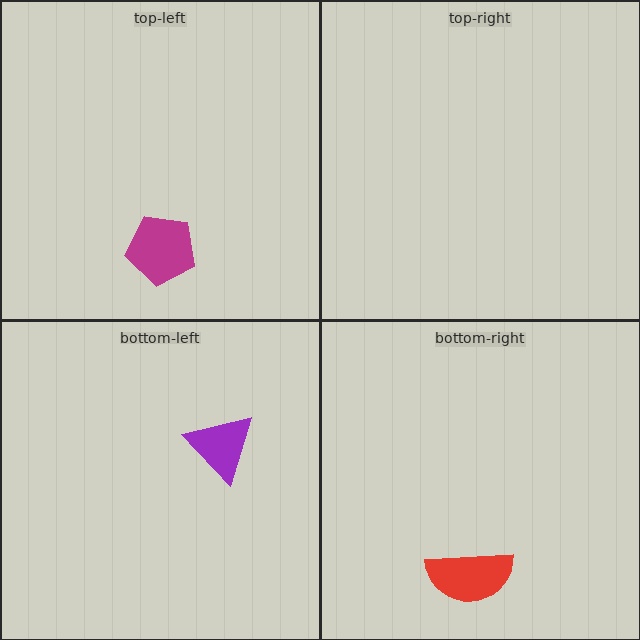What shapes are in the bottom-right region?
The red semicircle.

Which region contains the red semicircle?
The bottom-right region.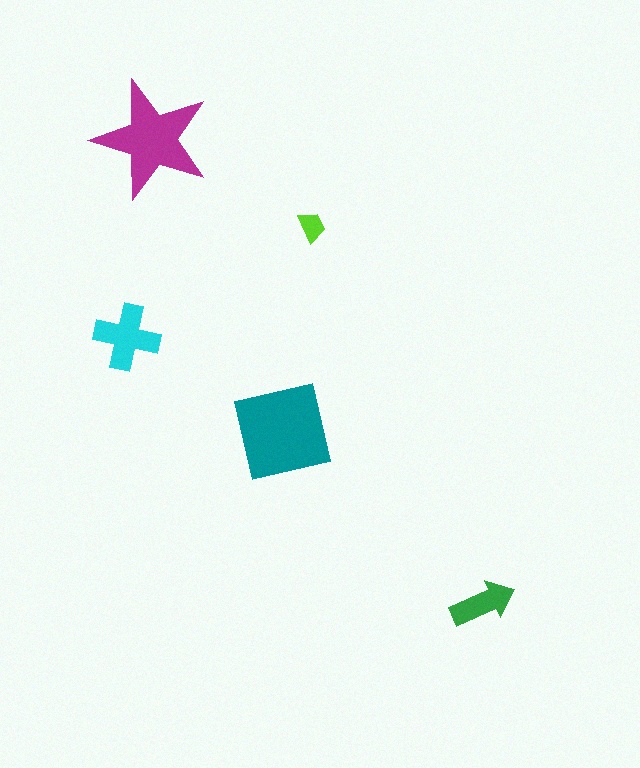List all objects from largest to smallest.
The teal square, the magenta star, the cyan cross, the green arrow, the lime trapezoid.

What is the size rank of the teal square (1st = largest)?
1st.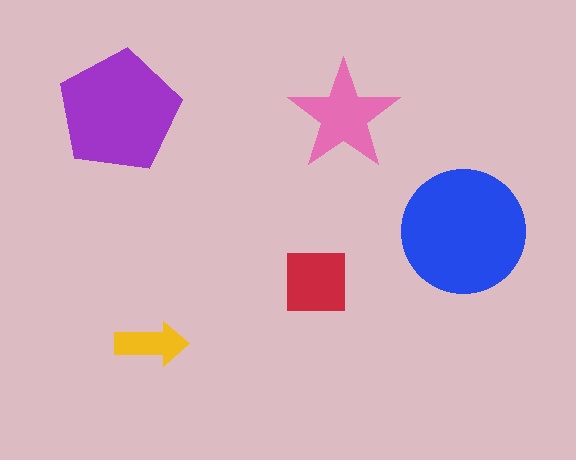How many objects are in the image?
There are 5 objects in the image.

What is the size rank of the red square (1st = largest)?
4th.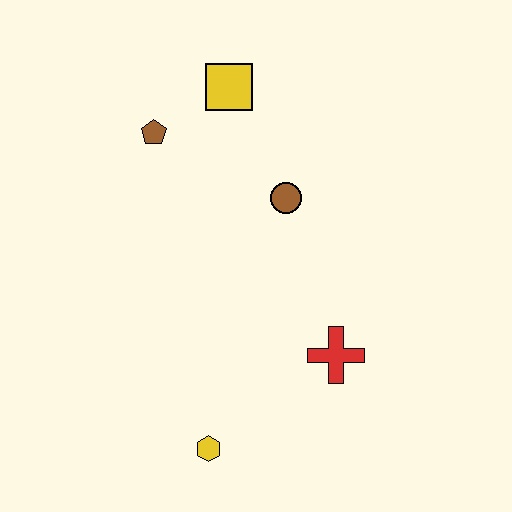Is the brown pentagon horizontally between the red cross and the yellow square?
No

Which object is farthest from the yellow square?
The yellow hexagon is farthest from the yellow square.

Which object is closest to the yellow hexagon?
The red cross is closest to the yellow hexagon.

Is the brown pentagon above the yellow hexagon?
Yes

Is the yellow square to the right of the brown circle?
No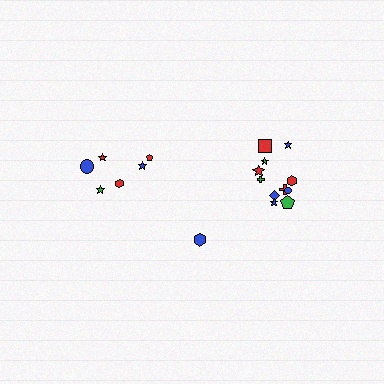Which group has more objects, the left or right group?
The right group.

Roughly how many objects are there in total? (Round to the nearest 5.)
Roughly 20 objects in total.